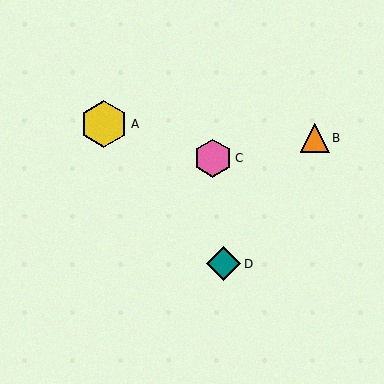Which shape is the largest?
The yellow hexagon (labeled A) is the largest.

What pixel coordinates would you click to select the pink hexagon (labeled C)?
Click at (213, 158) to select the pink hexagon C.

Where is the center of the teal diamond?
The center of the teal diamond is at (223, 264).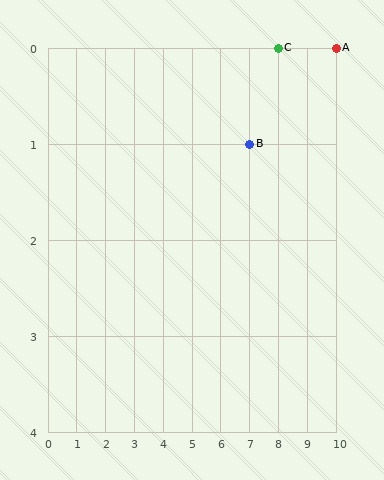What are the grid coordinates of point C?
Point C is at grid coordinates (8, 0).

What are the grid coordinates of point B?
Point B is at grid coordinates (7, 1).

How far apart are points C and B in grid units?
Points C and B are 1 column and 1 row apart (about 1.4 grid units diagonally).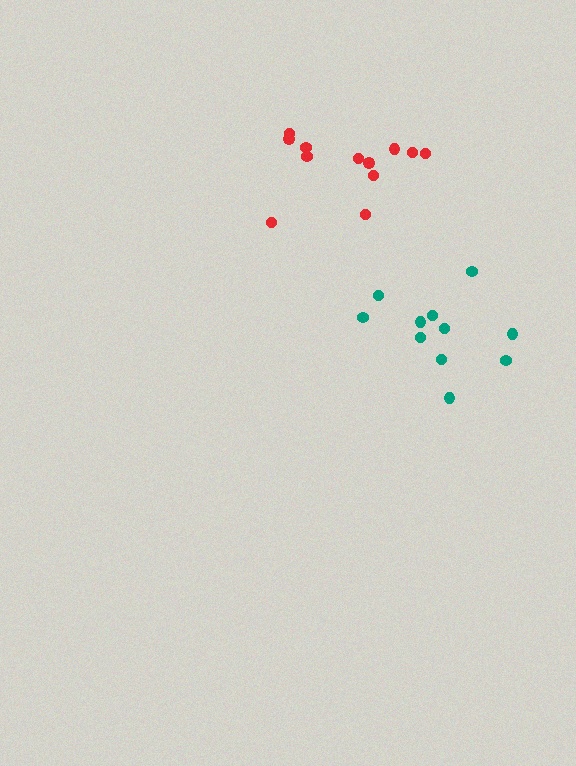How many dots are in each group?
Group 1: 11 dots, Group 2: 12 dots (23 total).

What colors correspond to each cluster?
The clusters are colored: teal, red.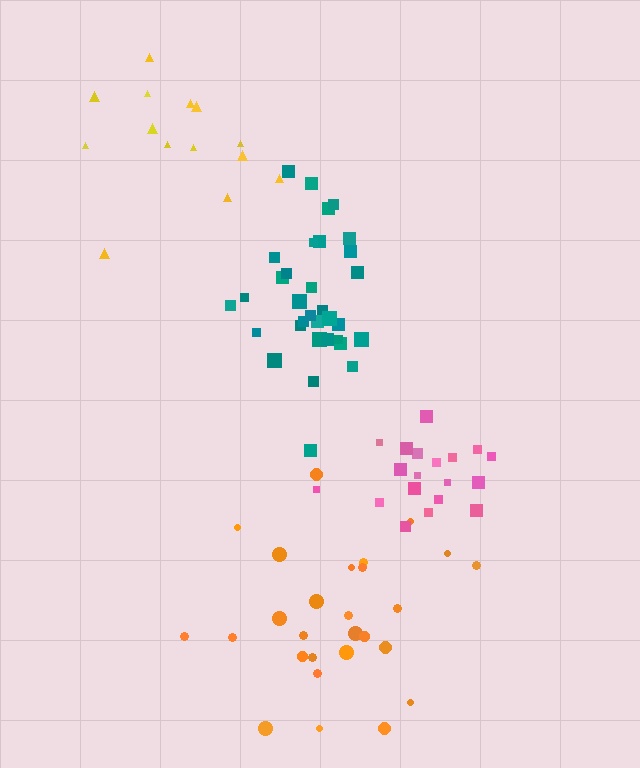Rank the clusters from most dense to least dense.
pink, teal, orange, yellow.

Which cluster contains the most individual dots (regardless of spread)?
Teal (33).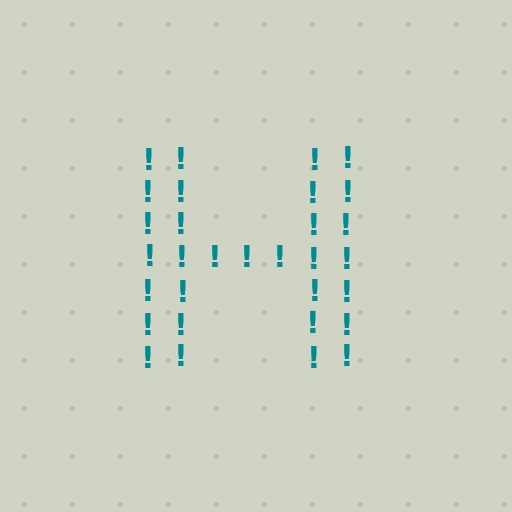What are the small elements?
The small elements are exclamation marks.